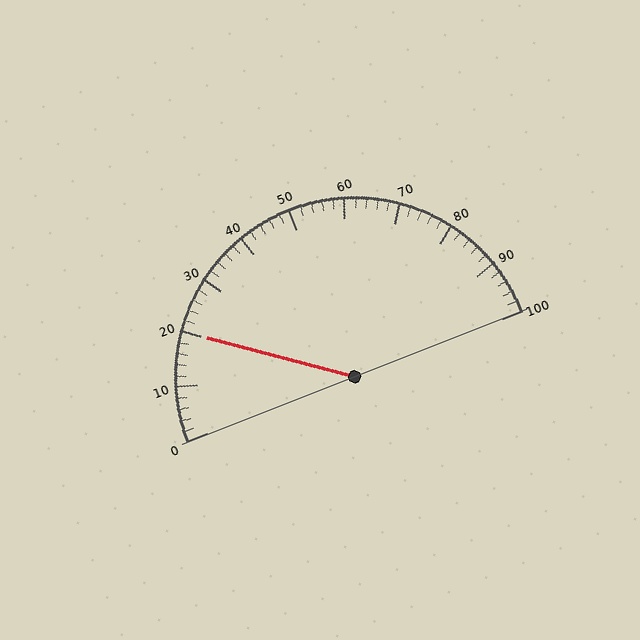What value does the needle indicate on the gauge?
The needle indicates approximately 20.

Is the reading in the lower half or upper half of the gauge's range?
The reading is in the lower half of the range (0 to 100).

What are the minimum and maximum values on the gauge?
The gauge ranges from 0 to 100.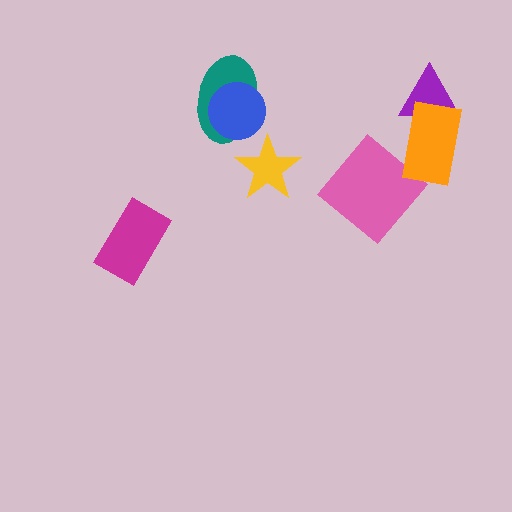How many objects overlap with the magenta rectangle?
0 objects overlap with the magenta rectangle.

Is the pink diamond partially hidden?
No, no other shape covers it.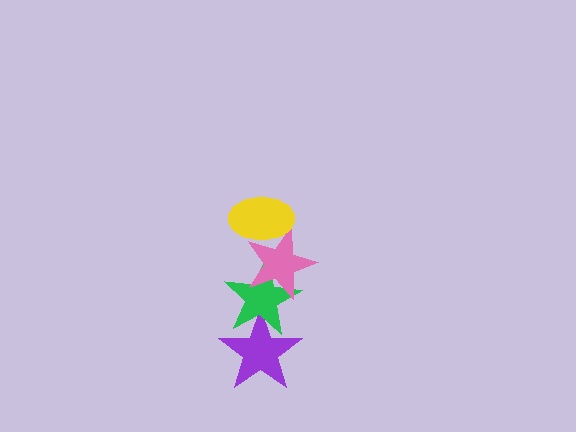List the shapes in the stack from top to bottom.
From top to bottom: the yellow ellipse, the pink star, the green star, the purple star.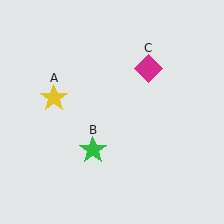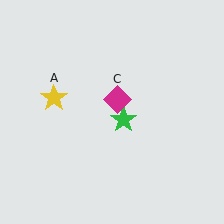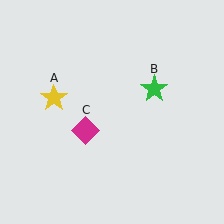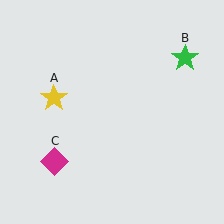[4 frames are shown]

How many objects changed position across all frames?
2 objects changed position: green star (object B), magenta diamond (object C).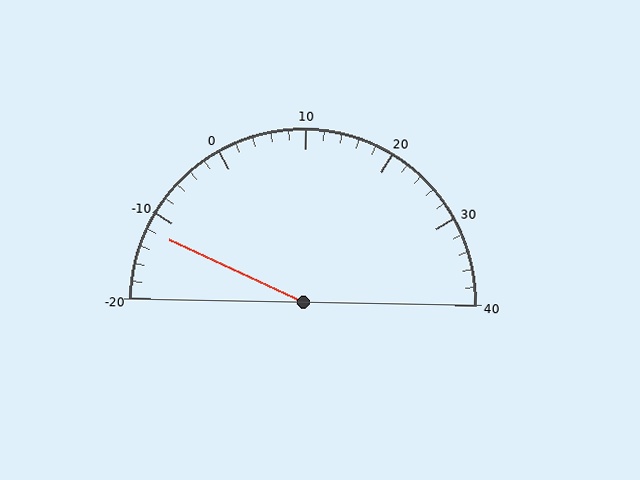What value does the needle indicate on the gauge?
The needle indicates approximately -12.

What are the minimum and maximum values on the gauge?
The gauge ranges from -20 to 40.